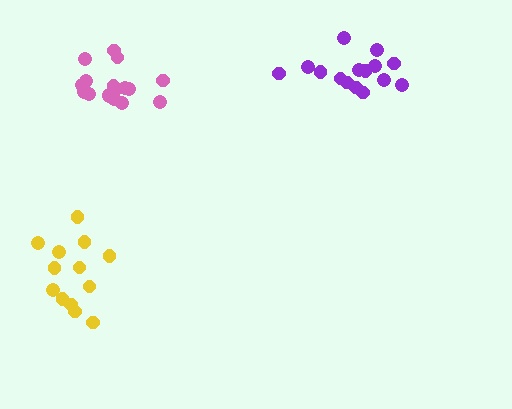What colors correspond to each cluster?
The clusters are colored: yellow, pink, purple.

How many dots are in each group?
Group 1: 13 dots, Group 2: 17 dots, Group 3: 15 dots (45 total).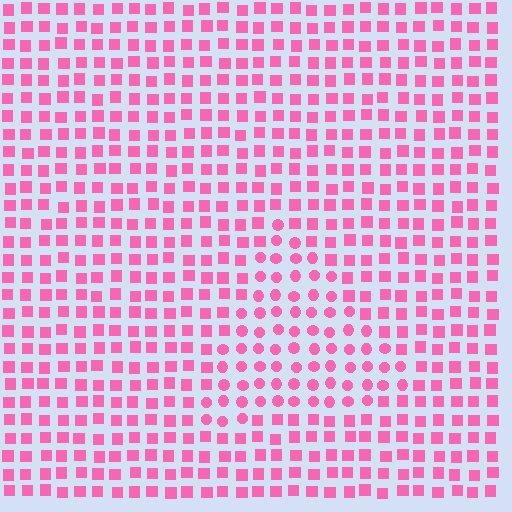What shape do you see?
I see a triangle.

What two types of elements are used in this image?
The image uses circles inside the triangle region and squares outside it.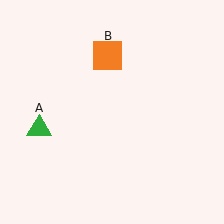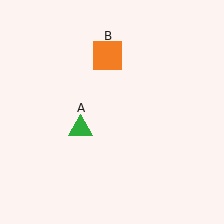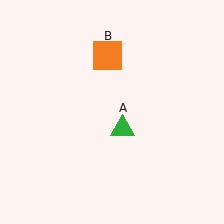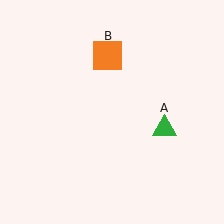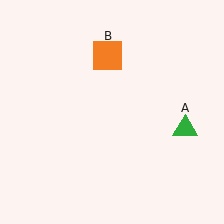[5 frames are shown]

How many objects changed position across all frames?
1 object changed position: green triangle (object A).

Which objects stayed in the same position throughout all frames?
Orange square (object B) remained stationary.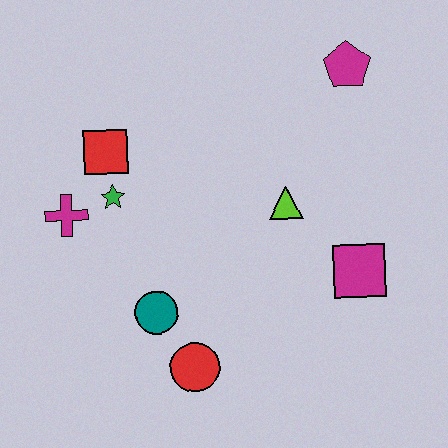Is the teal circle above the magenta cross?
No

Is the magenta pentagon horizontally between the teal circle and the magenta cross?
No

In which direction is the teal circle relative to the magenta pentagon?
The teal circle is below the magenta pentagon.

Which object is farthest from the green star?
The magenta pentagon is farthest from the green star.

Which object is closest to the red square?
The green star is closest to the red square.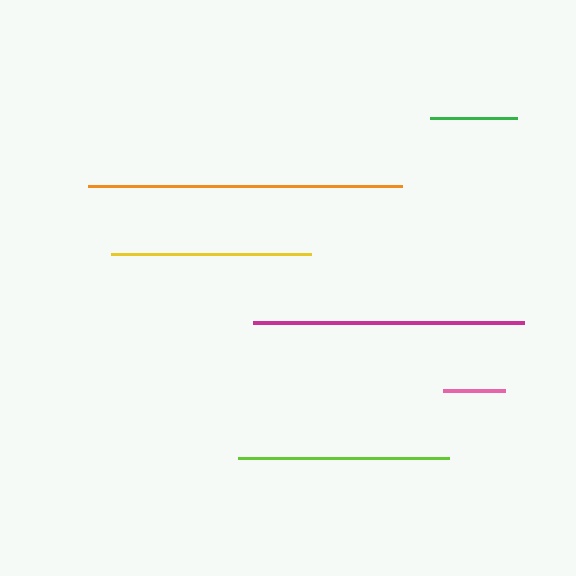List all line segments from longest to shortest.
From longest to shortest: orange, magenta, lime, yellow, green, pink.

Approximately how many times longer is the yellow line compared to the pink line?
The yellow line is approximately 3.2 times the length of the pink line.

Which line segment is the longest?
The orange line is the longest at approximately 314 pixels.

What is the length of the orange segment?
The orange segment is approximately 314 pixels long.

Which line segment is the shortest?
The pink line is the shortest at approximately 62 pixels.